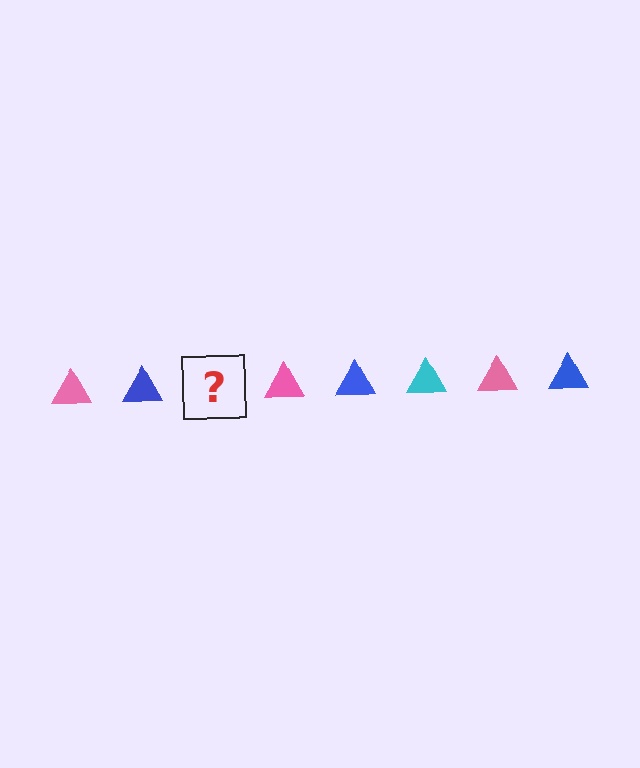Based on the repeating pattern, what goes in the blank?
The blank should be a cyan triangle.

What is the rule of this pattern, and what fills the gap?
The rule is that the pattern cycles through pink, blue, cyan triangles. The gap should be filled with a cyan triangle.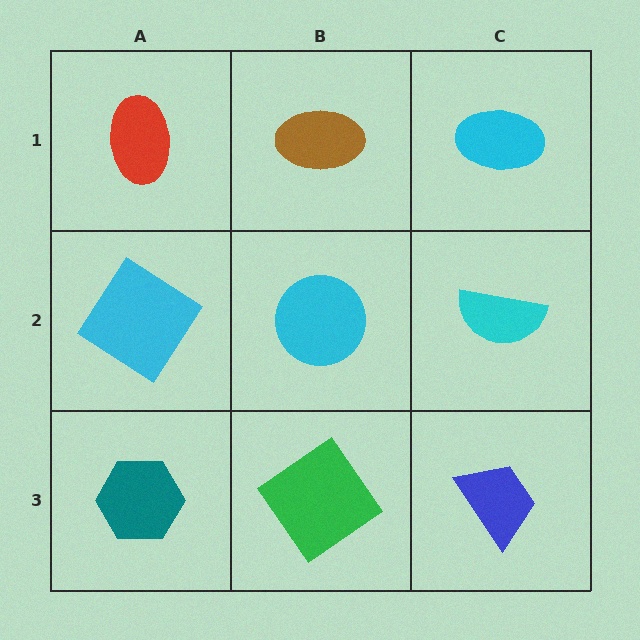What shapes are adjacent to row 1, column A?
A cyan diamond (row 2, column A), a brown ellipse (row 1, column B).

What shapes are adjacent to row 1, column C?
A cyan semicircle (row 2, column C), a brown ellipse (row 1, column B).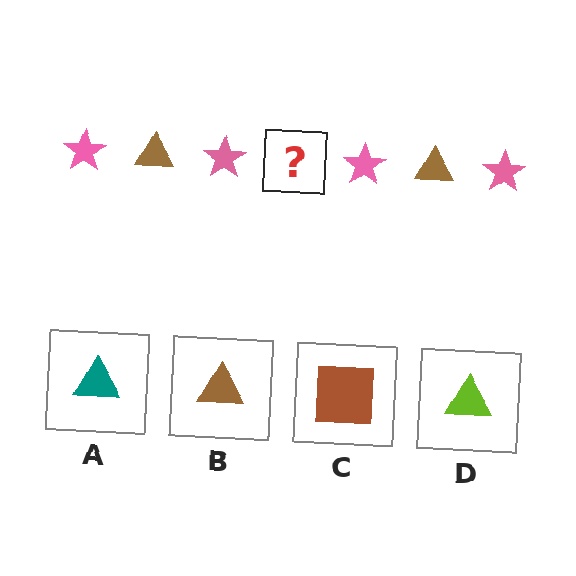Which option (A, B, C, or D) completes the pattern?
B.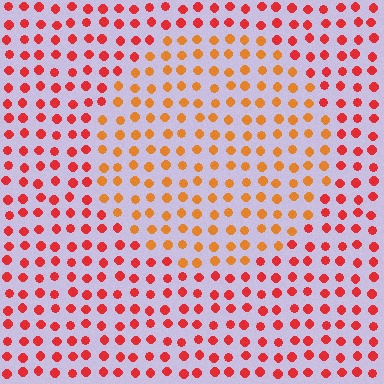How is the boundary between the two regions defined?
The boundary is defined purely by a slight shift in hue (about 32 degrees). Spacing, size, and orientation are identical on both sides.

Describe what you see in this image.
The image is filled with small red elements in a uniform arrangement. A circle-shaped region is visible where the elements are tinted to a slightly different hue, forming a subtle color boundary.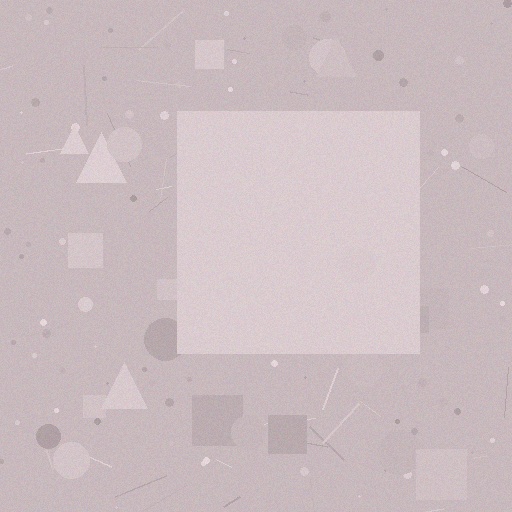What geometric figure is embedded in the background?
A square is embedded in the background.